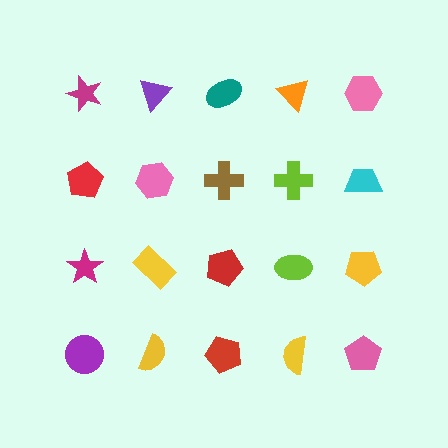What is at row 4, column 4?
A yellow semicircle.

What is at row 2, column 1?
A red pentagon.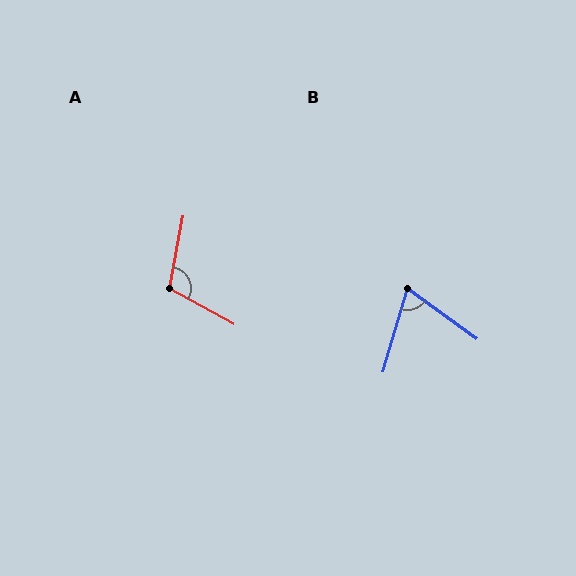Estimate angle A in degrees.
Approximately 108 degrees.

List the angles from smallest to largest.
B (70°), A (108°).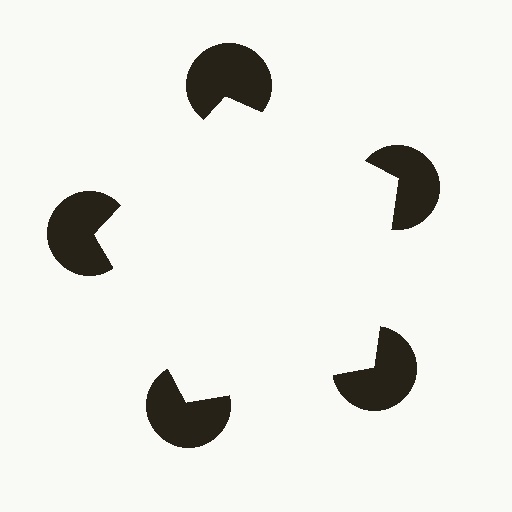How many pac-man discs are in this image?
There are 5 — one at each vertex of the illusory pentagon.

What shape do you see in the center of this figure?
An illusory pentagon — its edges are inferred from the aligned wedge cuts in the pac-man discs, not physically drawn.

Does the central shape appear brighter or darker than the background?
It typically appears slightly brighter than the background, even though no actual brightness change is drawn.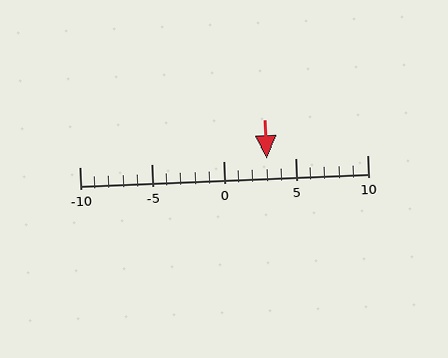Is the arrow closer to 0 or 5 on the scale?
The arrow is closer to 5.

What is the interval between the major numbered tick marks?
The major tick marks are spaced 5 units apart.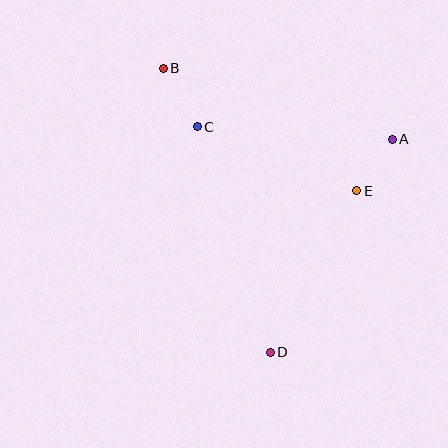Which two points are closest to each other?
Points A and E are closest to each other.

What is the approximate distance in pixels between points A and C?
The distance between A and C is approximately 195 pixels.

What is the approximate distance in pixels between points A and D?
The distance between A and D is approximately 245 pixels.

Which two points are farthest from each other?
Points B and D are farthest from each other.